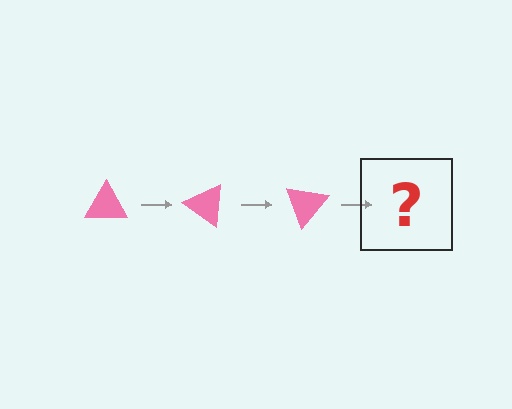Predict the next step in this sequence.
The next step is a pink triangle rotated 105 degrees.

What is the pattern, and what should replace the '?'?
The pattern is that the triangle rotates 35 degrees each step. The '?' should be a pink triangle rotated 105 degrees.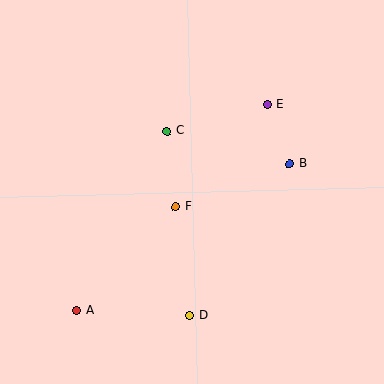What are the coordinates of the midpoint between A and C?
The midpoint between A and C is at (122, 220).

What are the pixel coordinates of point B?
Point B is at (290, 164).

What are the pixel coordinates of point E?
Point E is at (267, 104).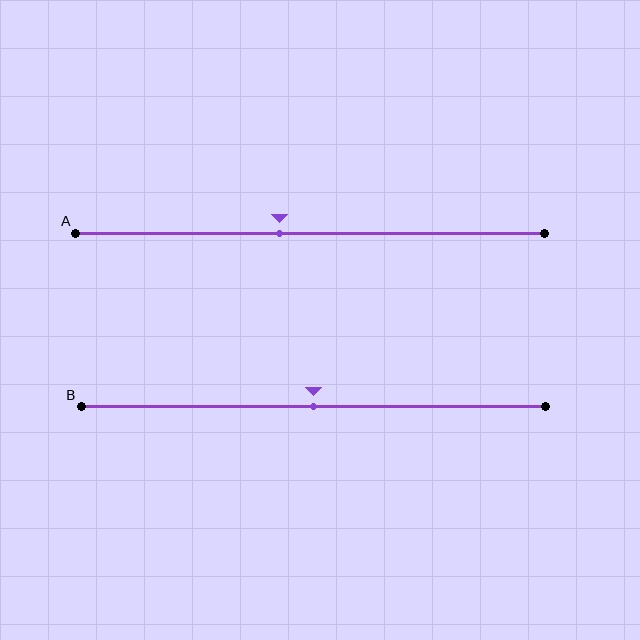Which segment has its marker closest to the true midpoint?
Segment B has its marker closest to the true midpoint.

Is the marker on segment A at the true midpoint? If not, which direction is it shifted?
No, the marker on segment A is shifted to the left by about 7% of the segment length.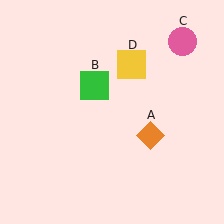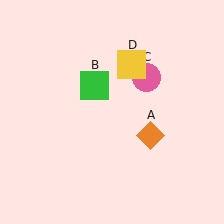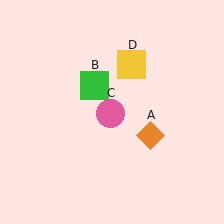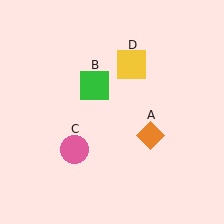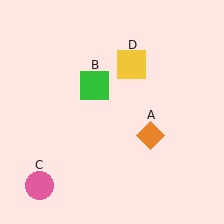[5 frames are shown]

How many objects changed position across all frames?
1 object changed position: pink circle (object C).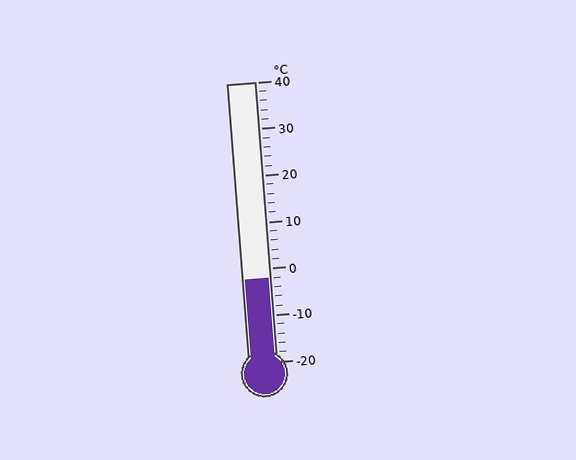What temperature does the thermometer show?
The thermometer shows approximately -2°C.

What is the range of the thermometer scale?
The thermometer scale ranges from -20°C to 40°C.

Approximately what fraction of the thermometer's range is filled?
The thermometer is filled to approximately 30% of its range.